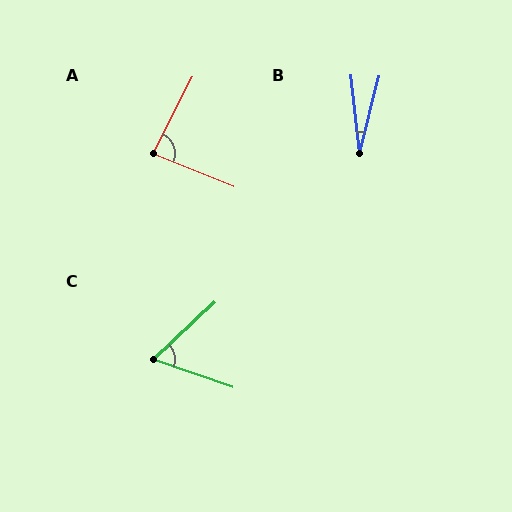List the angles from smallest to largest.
B (20°), C (63°), A (85°).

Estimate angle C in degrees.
Approximately 63 degrees.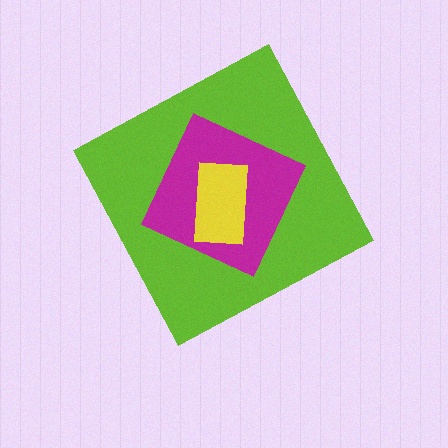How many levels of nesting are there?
3.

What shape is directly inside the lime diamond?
The magenta square.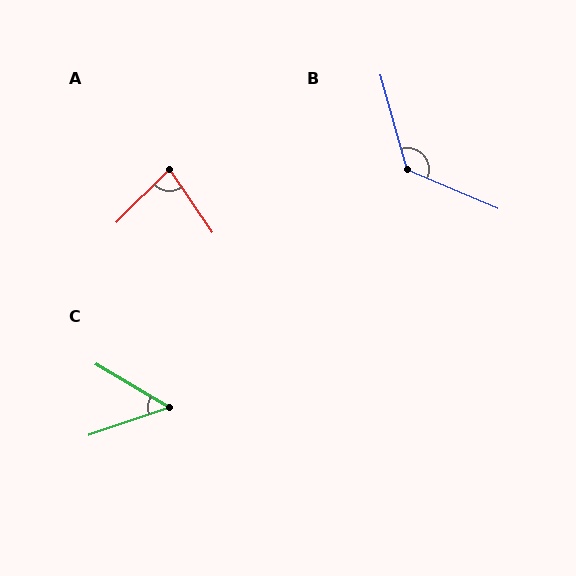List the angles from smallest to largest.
C (50°), A (79°), B (129°).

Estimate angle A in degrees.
Approximately 79 degrees.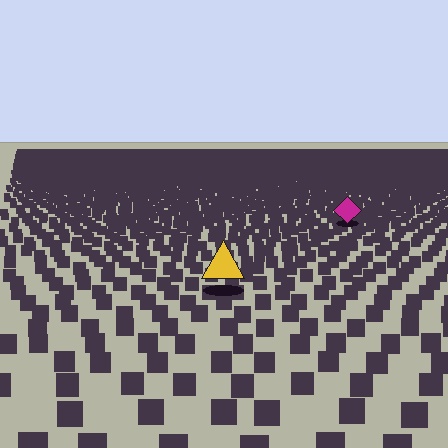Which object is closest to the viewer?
The yellow triangle is closest. The texture marks near it are larger and more spread out.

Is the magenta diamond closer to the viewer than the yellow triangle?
No. The yellow triangle is closer — you can tell from the texture gradient: the ground texture is coarser near it.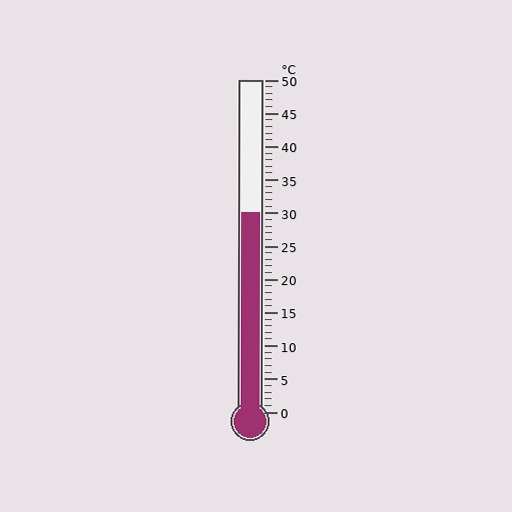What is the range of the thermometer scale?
The thermometer scale ranges from 0°C to 50°C.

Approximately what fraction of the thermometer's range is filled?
The thermometer is filled to approximately 60% of its range.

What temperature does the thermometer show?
The thermometer shows approximately 30°C.